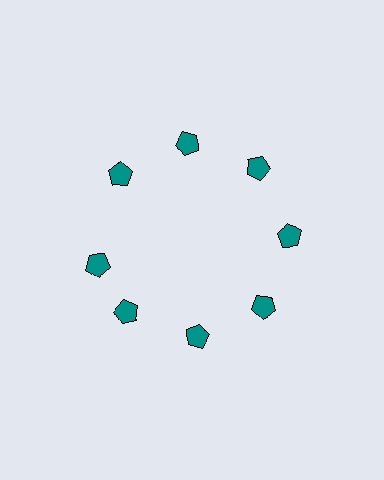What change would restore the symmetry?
The symmetry would be restored by rotating it back into even spacing with its neighbors so that all 8 pentagons sit at equal angles and equal distance from the center.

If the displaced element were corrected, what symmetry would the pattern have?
It would have 8-fold rotational symmetry — the pattern would map onto itself every 45 degrees.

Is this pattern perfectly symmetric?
No. The 8 teal pentagons are arranged in a ring, but one element near the 9 o'clock position is rotated out of alignment along the ring, breaking the 8-fold rotational symmetry.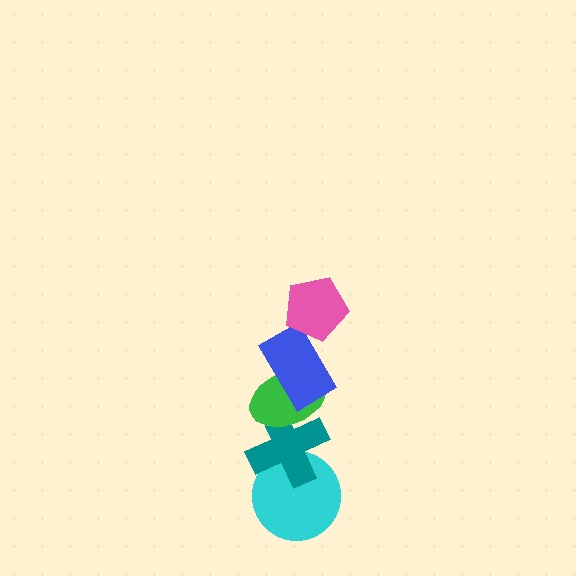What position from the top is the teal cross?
The teal cross is 4th from the top.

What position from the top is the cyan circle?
The cyan circle is 5th from the top.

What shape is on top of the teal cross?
The green ellipse is on top of the teal cross.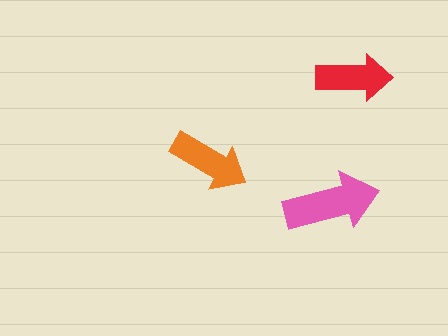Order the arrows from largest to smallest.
the pink one, the orange one, the red one.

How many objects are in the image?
There are 3 objects in the image.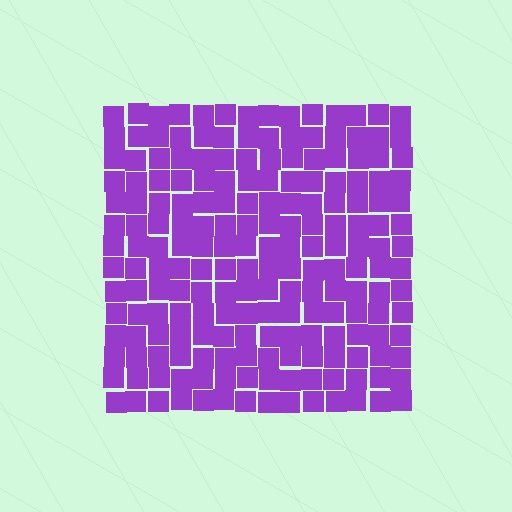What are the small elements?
The small elements are squares.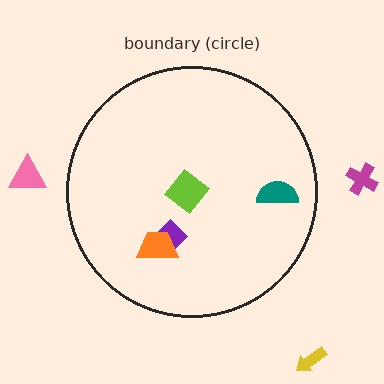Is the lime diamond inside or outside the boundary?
Inside.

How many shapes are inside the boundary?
4 inside, 3 outside.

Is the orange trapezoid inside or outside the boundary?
Inside.